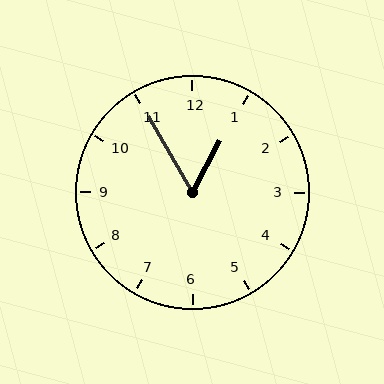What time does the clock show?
12:55.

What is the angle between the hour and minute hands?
Approximately 58 degrees.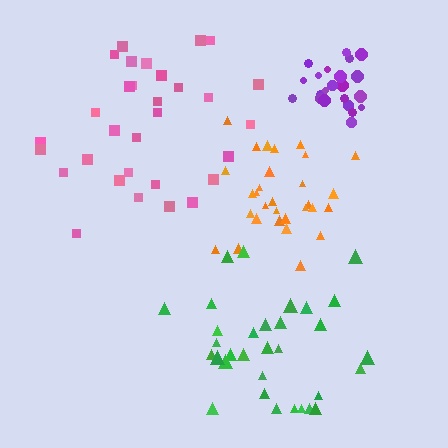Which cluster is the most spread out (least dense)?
Pink.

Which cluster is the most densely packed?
Purple.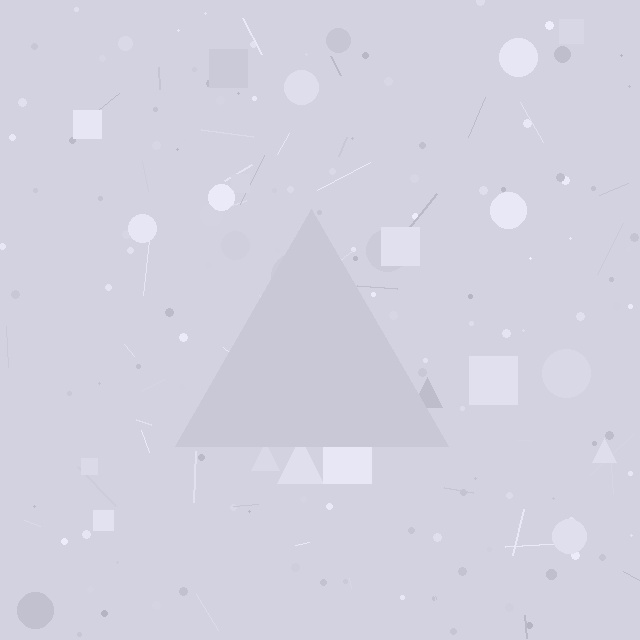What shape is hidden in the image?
A triangle is hidden in the image.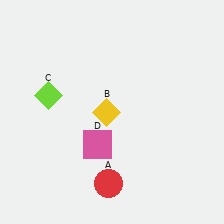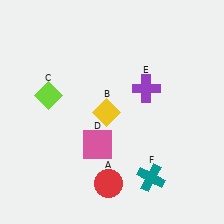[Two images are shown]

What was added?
A purple cross (E), a teal cross (F) were added in Image 2.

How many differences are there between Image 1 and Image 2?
There are 2 differences between the two images.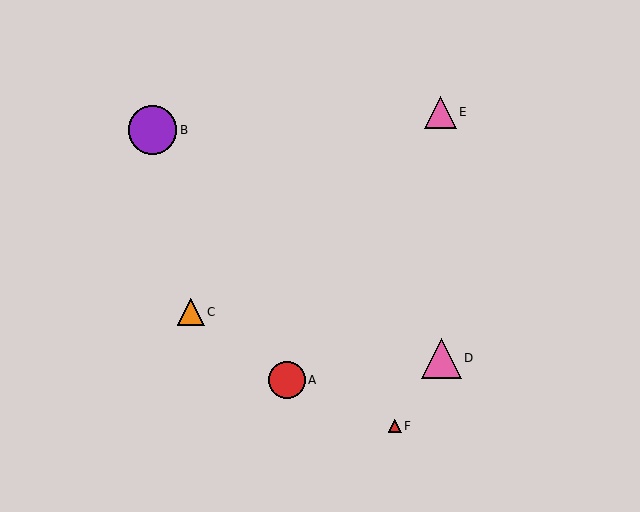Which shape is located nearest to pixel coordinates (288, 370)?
The red circle (labeled A) at (287, 380) is nearest to that location.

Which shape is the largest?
The purple circle (labeled B) is the largest.